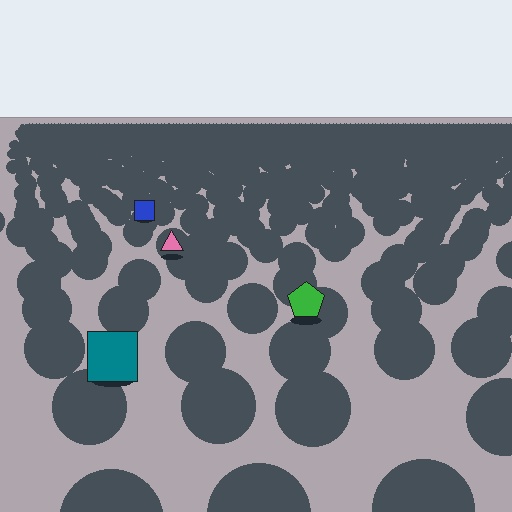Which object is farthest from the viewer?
The blue square is farthest from the viewer. It appears smaller and the ground texture around it is denser.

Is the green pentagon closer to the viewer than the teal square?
No. The teal square is closer — you can tell from the texture gradient: the ground texture is coarser near it.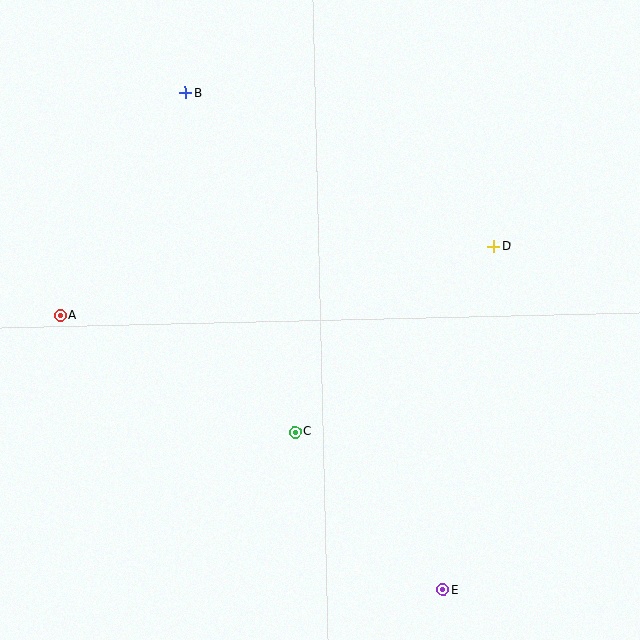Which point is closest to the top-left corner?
Point B is closest to the top-left corner.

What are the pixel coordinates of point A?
Point A is at (60, 316).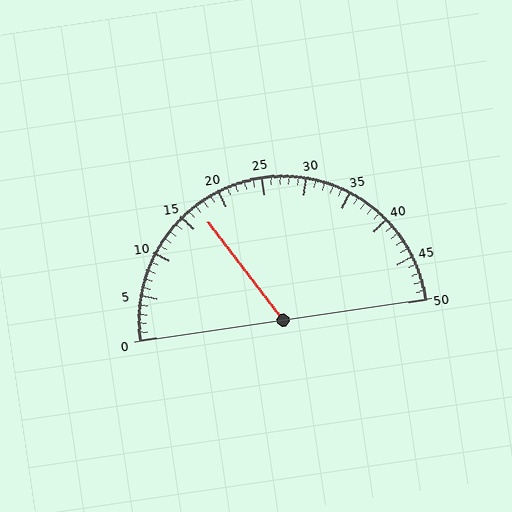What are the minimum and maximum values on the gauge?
The gauge ranges from 0 to 50.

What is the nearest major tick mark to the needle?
The nearest major tick mark is 15.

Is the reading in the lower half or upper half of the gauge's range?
The reading is in the lower half of the range (0 to 50).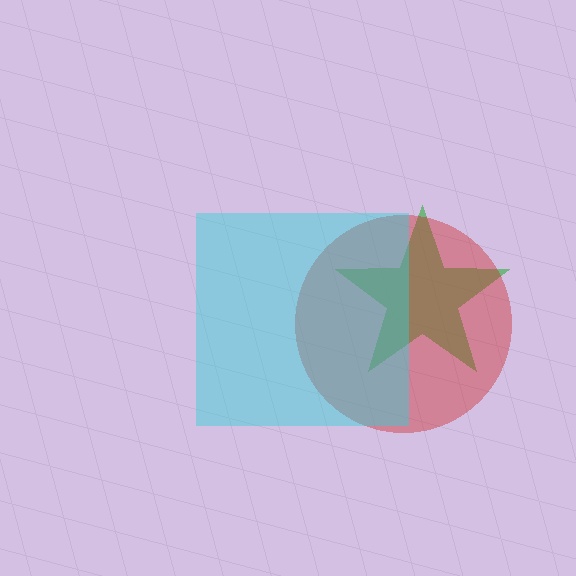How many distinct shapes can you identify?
There are 3 distinct shapes: a green star, a red circle, a cyan square.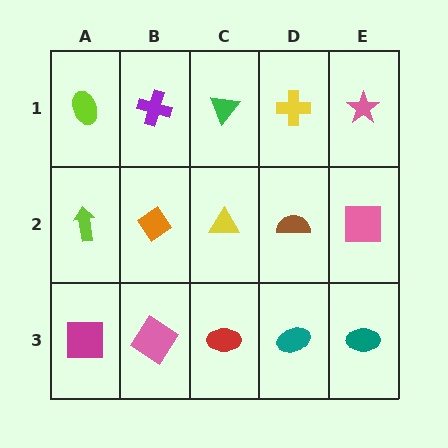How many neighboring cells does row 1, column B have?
3.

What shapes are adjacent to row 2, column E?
A pink star (row 1, column E), a teal ellipse (row 3, column E), a brown semicircle (row 2, column D).